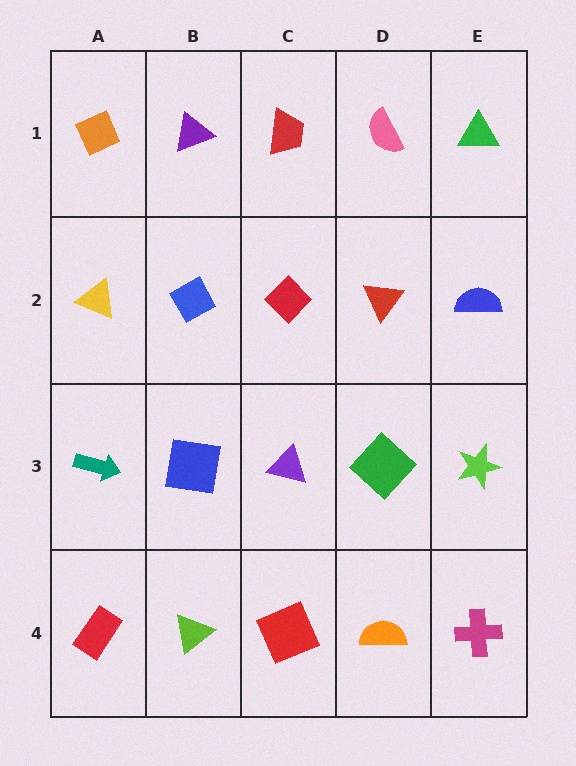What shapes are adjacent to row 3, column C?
A red diamond (row 2, column C), a red square (row 4, column C), a blue square (row 3, column B), a green diamond (row 3, column D).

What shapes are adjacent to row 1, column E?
A blue semicircle (row 2, column E), a pink semicircle (row 1, column D).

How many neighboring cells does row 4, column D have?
3.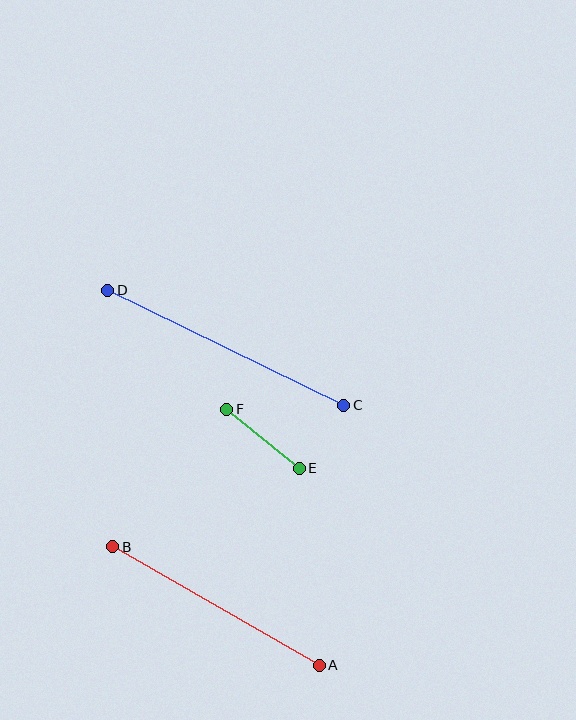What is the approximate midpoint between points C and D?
The midpoint is at approximately (226, 348) pixels.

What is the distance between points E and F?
The distance is approximately 93 pixels.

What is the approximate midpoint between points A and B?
The midpoint is at approximately (216, 606) pixels.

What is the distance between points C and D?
The distance is approximately 262 pixels.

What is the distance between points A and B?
The distance is approximately 238 pixels.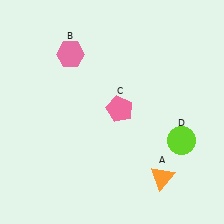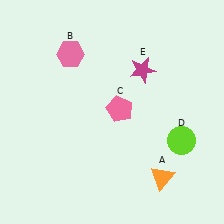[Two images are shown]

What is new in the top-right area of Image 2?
A magenta star (E) was added in the top-right area of Image 2.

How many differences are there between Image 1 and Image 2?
There is 1 difference between the two images.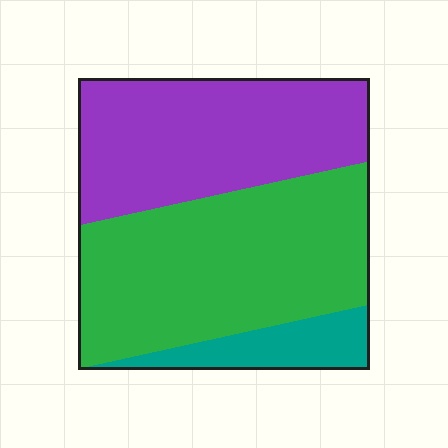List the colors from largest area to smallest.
From largest to smallest: green, purple, teal.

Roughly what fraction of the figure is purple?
Purple takes up about two fifths (2/5) of the figure.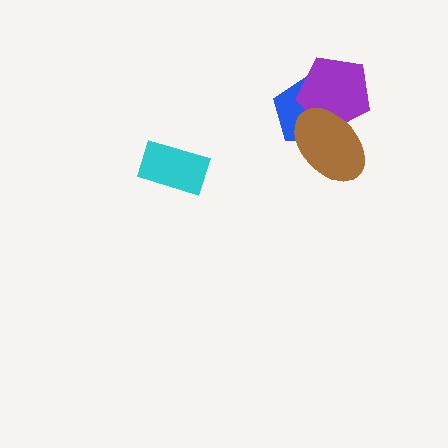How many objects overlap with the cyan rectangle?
0 objects overlap with the cyan rectangle.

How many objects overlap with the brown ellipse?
2 objects overlap with the brown ellipse.